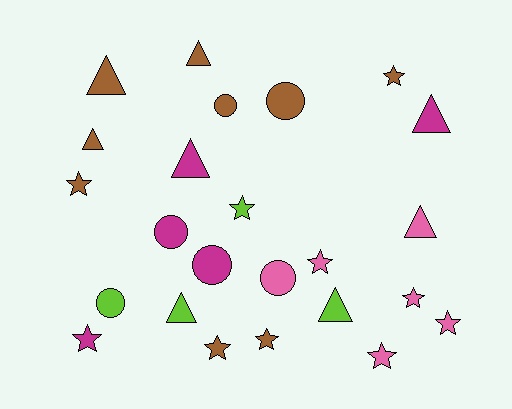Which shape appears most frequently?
Star, with 10 objects.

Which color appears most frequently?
Brown, with 9 objects.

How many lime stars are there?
There is 1 lime star.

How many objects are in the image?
There are 24 objects.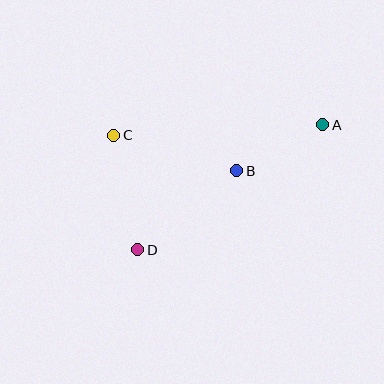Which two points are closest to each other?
Points A and B are closest to each other.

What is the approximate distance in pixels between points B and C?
The distance between B and C is approximately 128 pixels.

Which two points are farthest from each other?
Points A and D are farthest from each other.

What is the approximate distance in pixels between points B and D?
The distance between B and D is approximately 127 pixels.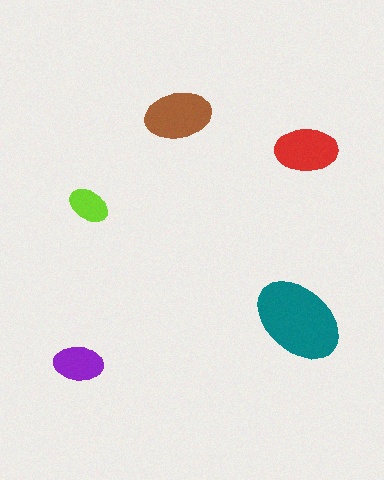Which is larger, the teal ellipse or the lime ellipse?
The teal one.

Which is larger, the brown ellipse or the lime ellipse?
The brown one.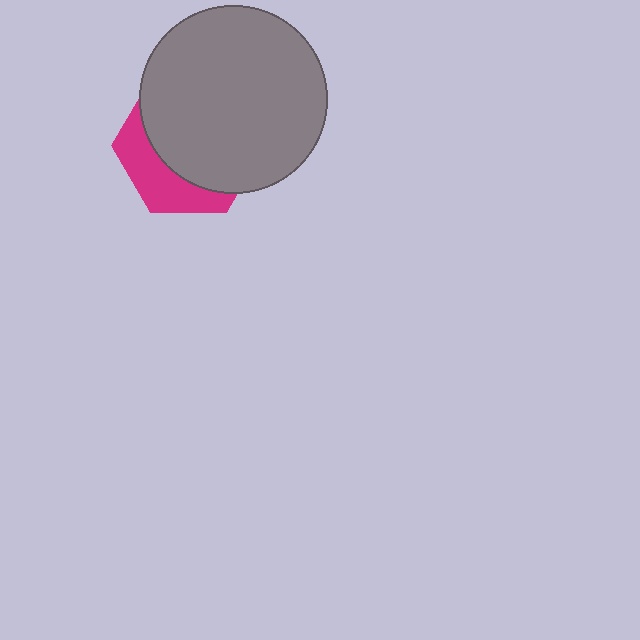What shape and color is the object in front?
The object in front is a gray circle.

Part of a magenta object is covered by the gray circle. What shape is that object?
It is a hexagon.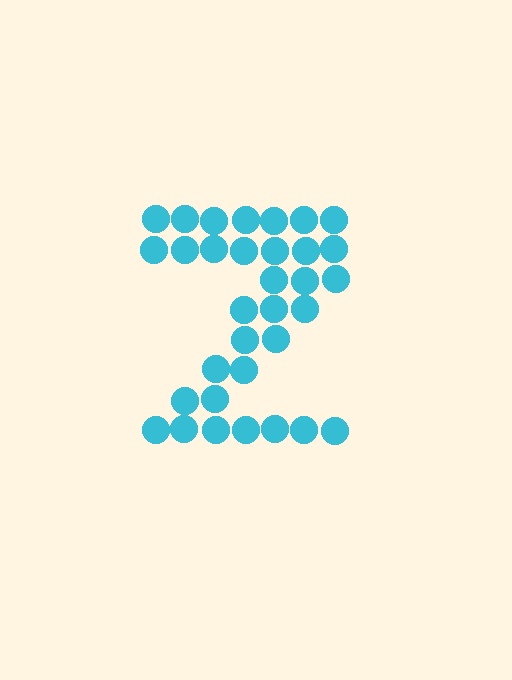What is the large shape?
The large shape is the letter Z.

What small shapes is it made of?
It is made of small circles.